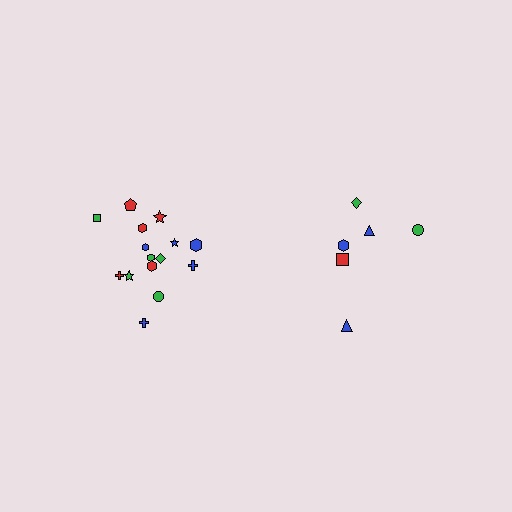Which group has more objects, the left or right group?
The left group.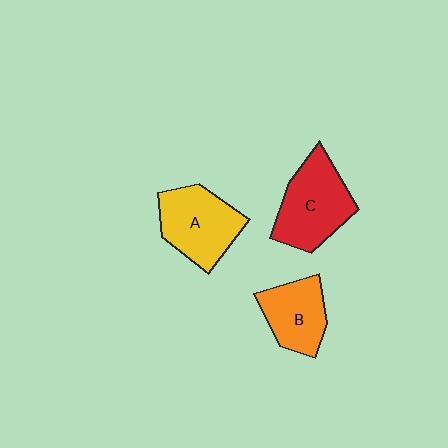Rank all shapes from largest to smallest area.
From largest to smallest: C (red), A (yellow), B (orange).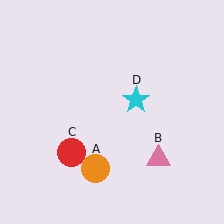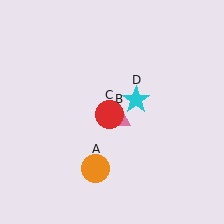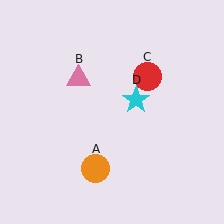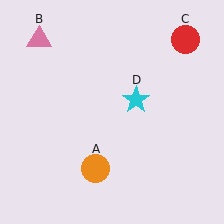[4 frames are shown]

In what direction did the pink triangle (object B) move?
The pink triangle (object B) moved up and to the left.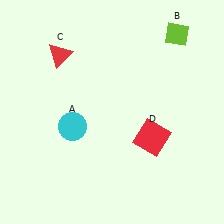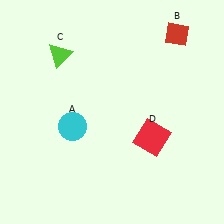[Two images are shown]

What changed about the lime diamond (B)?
In Image 1, B is lime. In Image 2, it changed to red.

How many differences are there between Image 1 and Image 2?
There are 2 differences between the two images.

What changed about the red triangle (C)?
In Image 1, C is red. In Image 2, it changed to lime.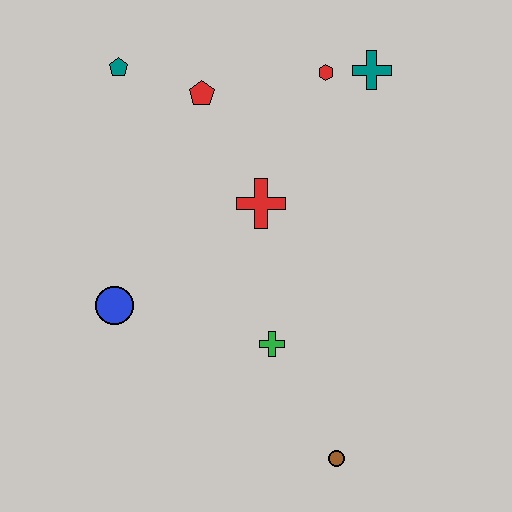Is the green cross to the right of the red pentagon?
Yes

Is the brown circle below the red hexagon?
Yes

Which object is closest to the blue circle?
The green cross is closest to the blue circle.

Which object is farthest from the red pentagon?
The brown circle is farthest from the red pentagon.